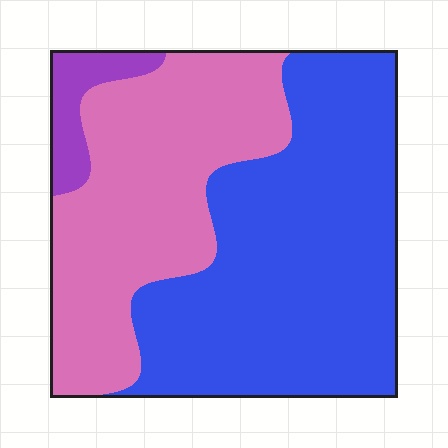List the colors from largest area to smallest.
From largest to smallest: blue, pink, purple.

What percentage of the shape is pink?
Pink takes up about two fifths (2/5) of the shape.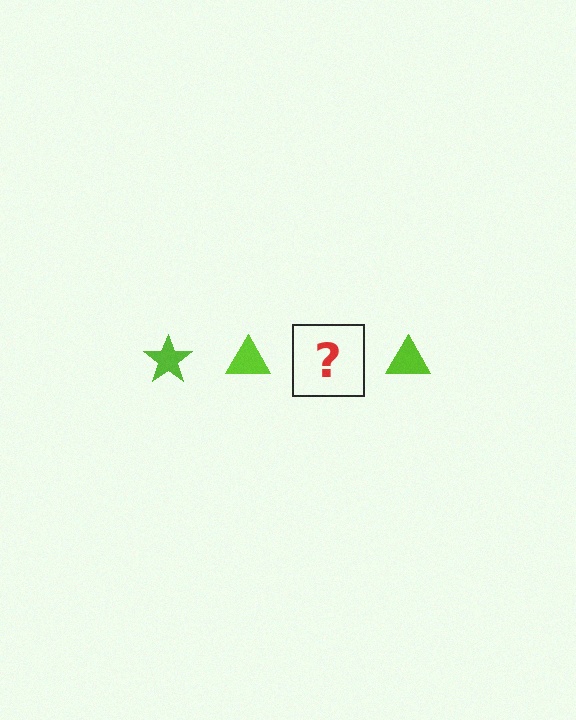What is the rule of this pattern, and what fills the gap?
The rule is that the pattern cycles through star, triangle shapes in lime. The gap should be filled with a lime star.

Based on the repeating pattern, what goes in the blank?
The blank should be a lime star.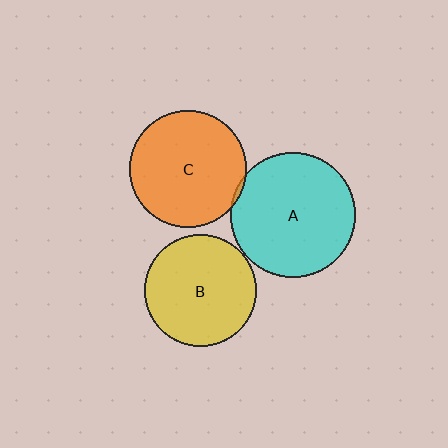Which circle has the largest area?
Circle A (cyan).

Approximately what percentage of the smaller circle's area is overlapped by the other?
Approximately 5%.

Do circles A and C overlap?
Yes.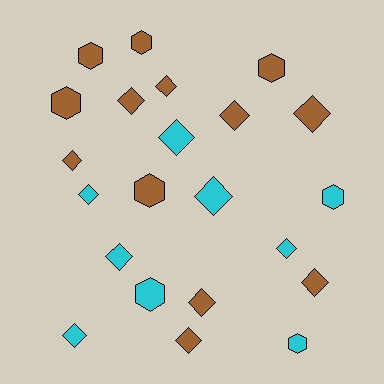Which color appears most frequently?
Brown, with 13 objects.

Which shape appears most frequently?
Diamond, with 14 objects.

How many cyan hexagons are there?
There are 3 cyan hexagons.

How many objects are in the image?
There are 22 objects.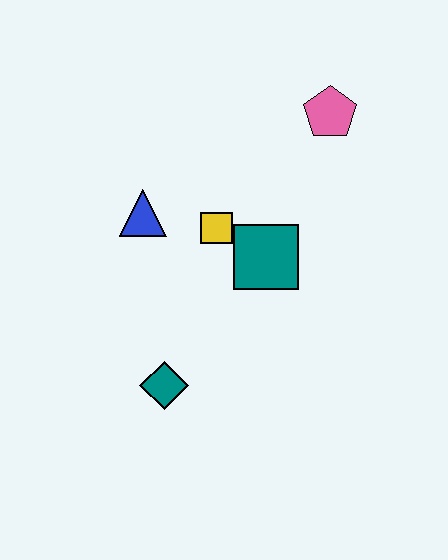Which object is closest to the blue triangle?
The yellow square is closest to the blue triangle.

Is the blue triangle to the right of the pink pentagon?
No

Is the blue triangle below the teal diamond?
No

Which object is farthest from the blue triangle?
The pink pentagon is farthest from the blue triangle.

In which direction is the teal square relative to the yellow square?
The teal square is to the right of the yellow square.